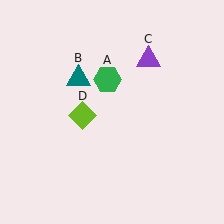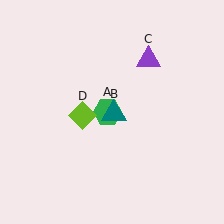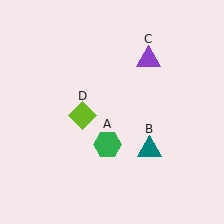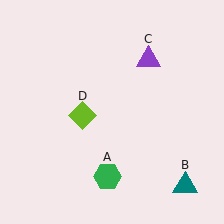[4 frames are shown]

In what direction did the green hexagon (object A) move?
The green hexagon (object A) moved down.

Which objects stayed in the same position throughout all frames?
Purple triangle (object C) and lime diamond (object D) remained stationary.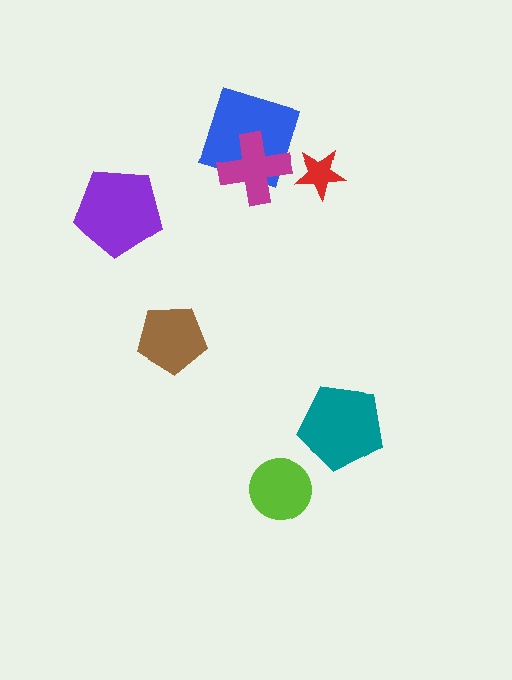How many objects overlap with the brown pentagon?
0 objects overlap with the brown pentagon.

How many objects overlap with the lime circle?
0 objects overlap with the lime circle.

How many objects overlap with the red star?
0 objects overlap with the red star.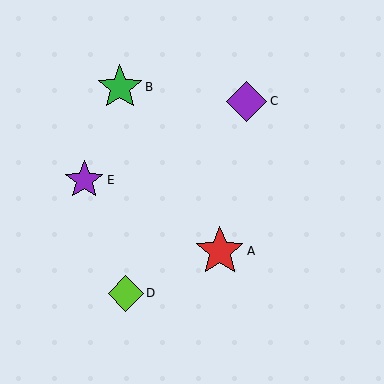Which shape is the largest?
The red star (labeled A) is the largest.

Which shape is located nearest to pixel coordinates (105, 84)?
The green star (labeled B) at (120, 87) is nearest to that location.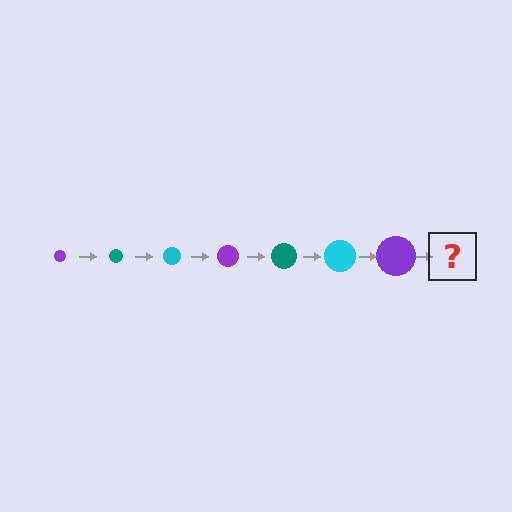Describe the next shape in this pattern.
It should be a teal circle, larger than the previous one.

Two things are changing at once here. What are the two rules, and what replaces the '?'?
The two rules are that the circle grows larger each step and the color cycles through purple, teal, and cyan. The '?' should be a teal circle, larger than the previous one.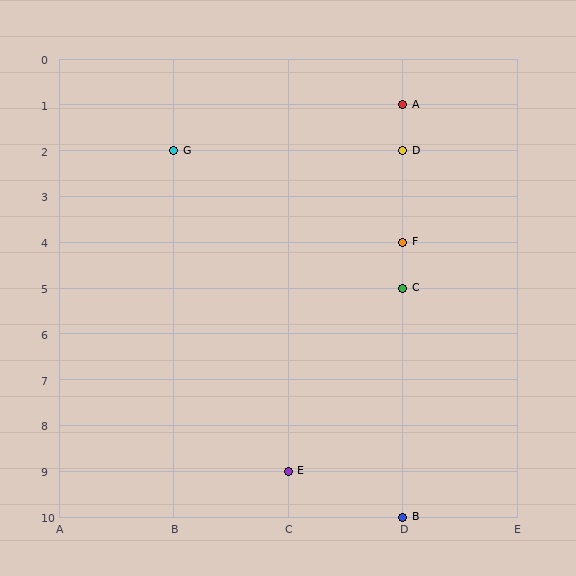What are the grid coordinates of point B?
Point B is at grid coordinates (D, 10).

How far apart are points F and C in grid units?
Points F and C are 1 row apart.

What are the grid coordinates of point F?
Point F is at grid coordinates (D, 4).